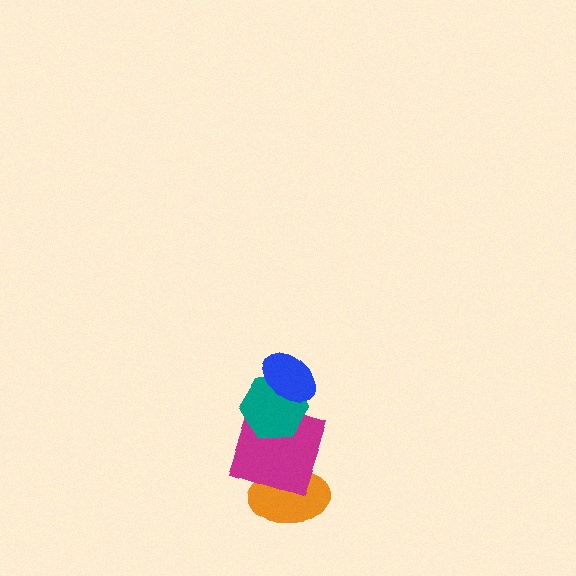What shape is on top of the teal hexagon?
The blue ellipse is on top of the teal hexagon.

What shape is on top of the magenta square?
The teal hexagon is on top of the magenta square.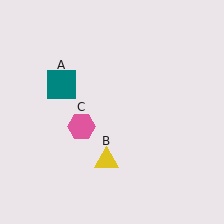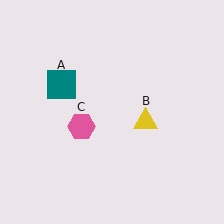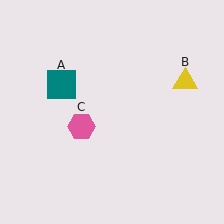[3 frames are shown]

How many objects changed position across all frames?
1 object changed position: yellow triangle (object B).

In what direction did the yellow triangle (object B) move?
The yellow triangle (object B) moved up and to the right.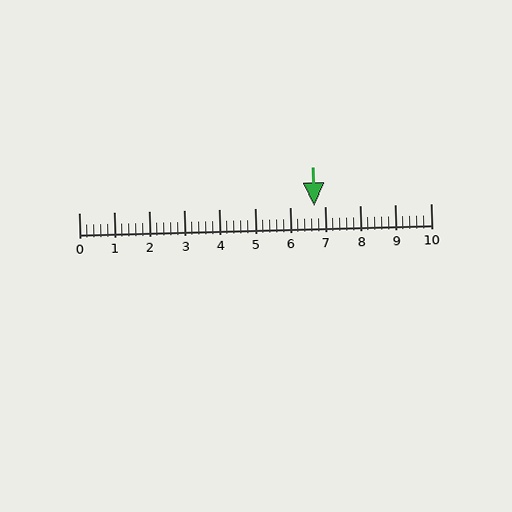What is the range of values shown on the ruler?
The ruler shows values from 0 to 10.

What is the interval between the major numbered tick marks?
The major tick marks are spaced 1 units apart.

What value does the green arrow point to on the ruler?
The green arrow points to approximately 6.7.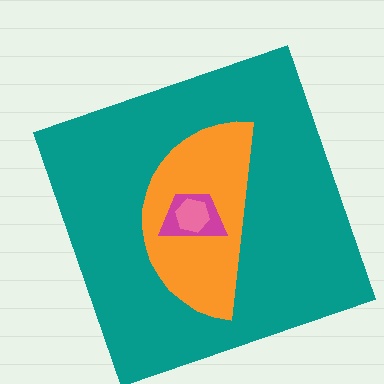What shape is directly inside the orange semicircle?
The magenta trapezoid.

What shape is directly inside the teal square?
The orange semicircle.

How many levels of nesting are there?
4.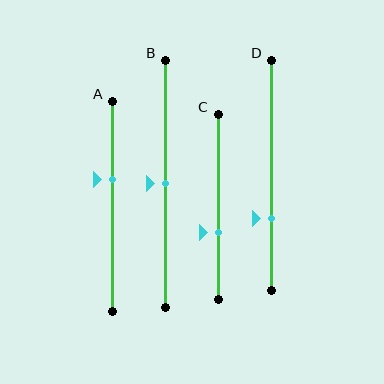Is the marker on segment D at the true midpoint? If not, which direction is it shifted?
No, the marker on segment D is shifted downward by about 19% of the segment length.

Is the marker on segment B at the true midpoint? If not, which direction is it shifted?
Yes, the marker on segment B is at the true midpoint.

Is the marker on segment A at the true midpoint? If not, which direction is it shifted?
No, the marker on segment A is shifted upward by about 13% of the segment length.